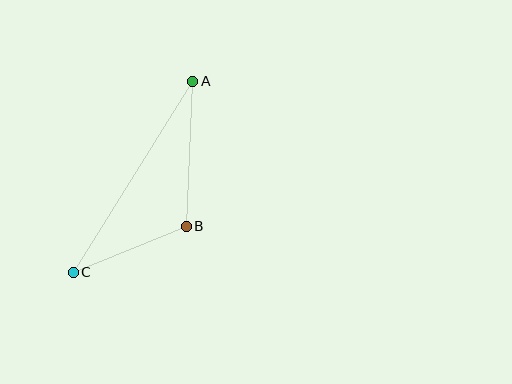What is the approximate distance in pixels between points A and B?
The distance between A and B is approximately 145 pixels.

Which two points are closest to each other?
Points B and C are closest to each other.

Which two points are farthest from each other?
Points A and C are farthest from each other.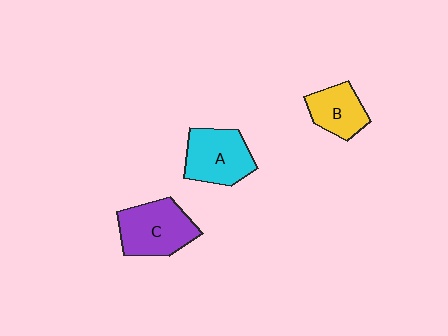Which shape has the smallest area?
Shape B (yellow).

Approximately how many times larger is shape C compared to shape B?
Approximately 1.5 times.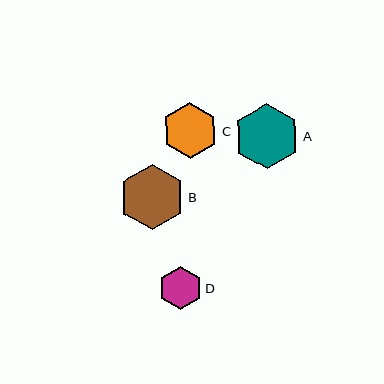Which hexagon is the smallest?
Hexagon D is the smallest with a size of approximately 43 pixels.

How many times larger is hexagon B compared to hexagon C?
Hexagon B is approximately 1.2 times the size of hexagon C.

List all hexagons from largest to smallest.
From largest to smallest: A, B, C, D.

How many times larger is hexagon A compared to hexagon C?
Hexagon A is approximately 1.2 times the size of hexagon C.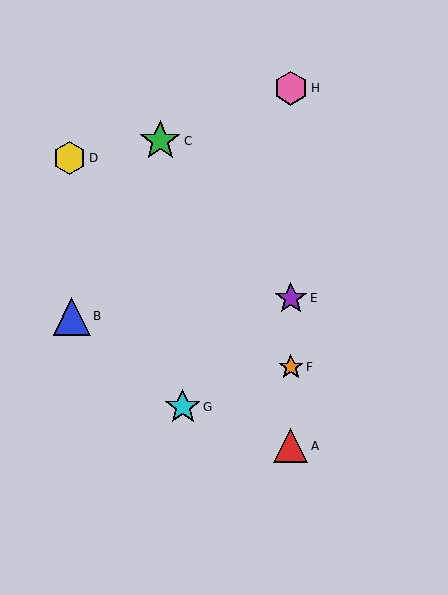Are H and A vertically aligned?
Yes, both are at x≈291.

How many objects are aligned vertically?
4 objects (A, E, F, H) are aligned vertically.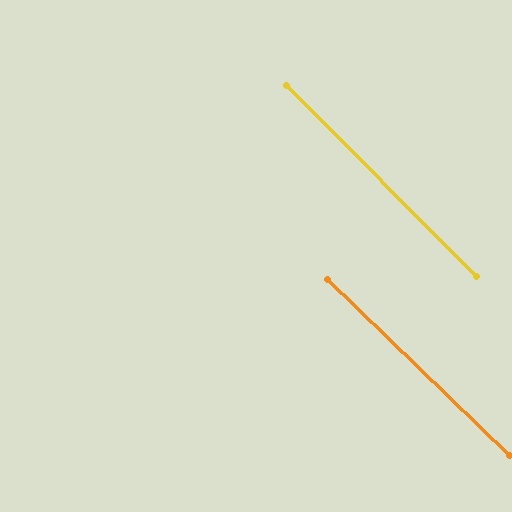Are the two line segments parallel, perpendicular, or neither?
Parallel — their directions differ by only 1.1°.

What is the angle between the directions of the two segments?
Approximately 1 degree.